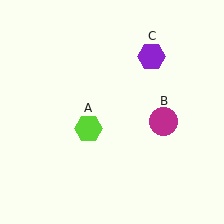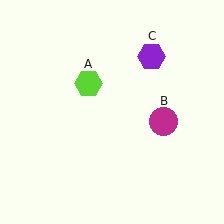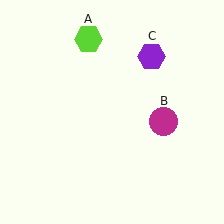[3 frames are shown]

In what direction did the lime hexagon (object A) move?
The lime hexagon (object A) moved up.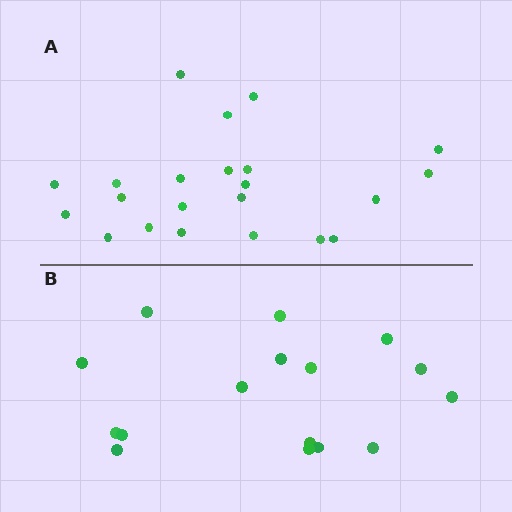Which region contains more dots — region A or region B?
Region A (the top region) has more dots.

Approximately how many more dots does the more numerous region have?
Region A has about 6 more dots than region B.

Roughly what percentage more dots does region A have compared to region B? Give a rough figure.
About 40% more.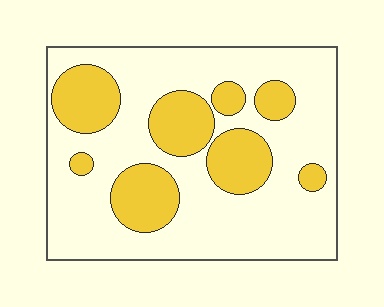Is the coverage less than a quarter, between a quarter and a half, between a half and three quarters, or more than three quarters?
Between a quarter and a half.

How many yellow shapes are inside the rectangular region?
8.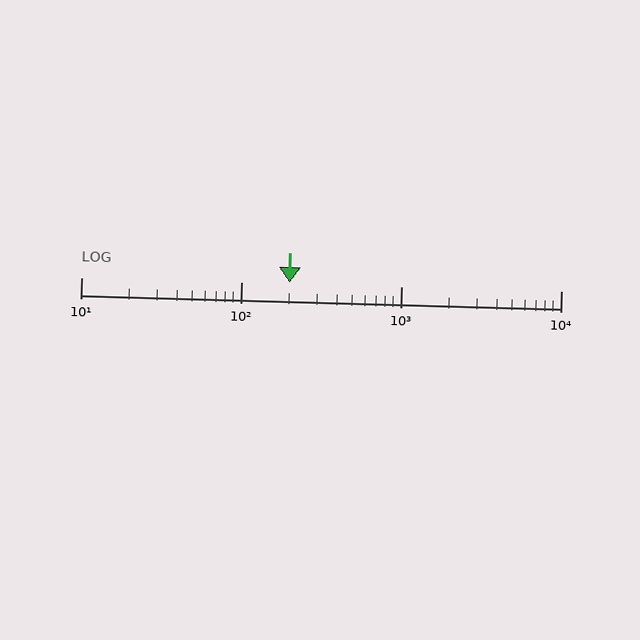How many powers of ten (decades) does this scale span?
The scale spans 3 decades, from 10 to 10000.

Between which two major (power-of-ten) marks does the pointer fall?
The pointer is between 100 and 1000.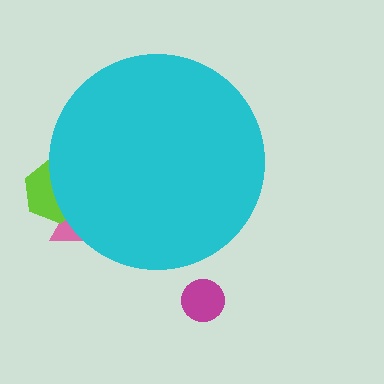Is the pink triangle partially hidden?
Yes, the pink triangle is partially hidden behind the cyan circle.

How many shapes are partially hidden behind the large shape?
2 shapes are partially hidden.